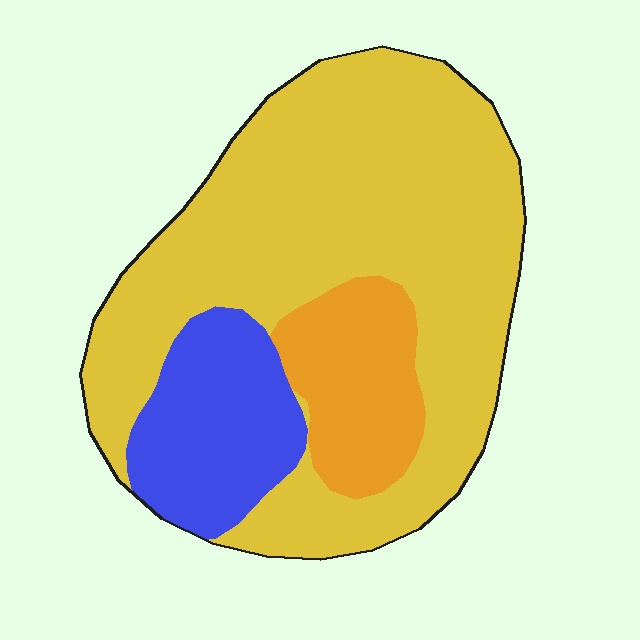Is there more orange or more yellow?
Yellow.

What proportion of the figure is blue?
Blue covers about 15% of the figure.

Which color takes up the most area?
Yellow, at roughly 70%.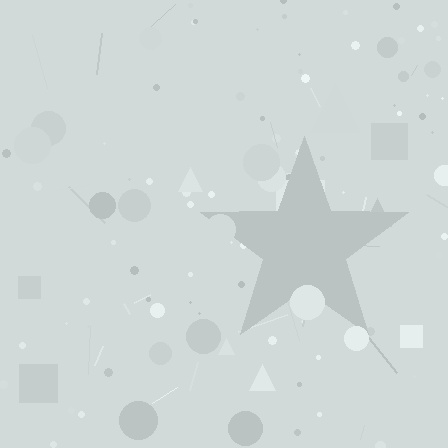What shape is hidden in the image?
A star is hidden in the image.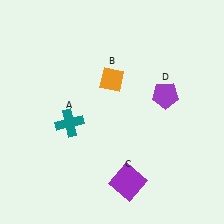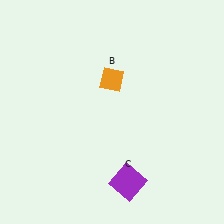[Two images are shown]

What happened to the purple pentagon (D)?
The purple pentagon (D) was removed in Image 2. It was in the top-right area of Image 1.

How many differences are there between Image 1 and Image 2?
There are 2 differences between the two images.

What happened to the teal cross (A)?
The teal cross (A) was removed in Image 2. It was in the bottom-left area of Image 1.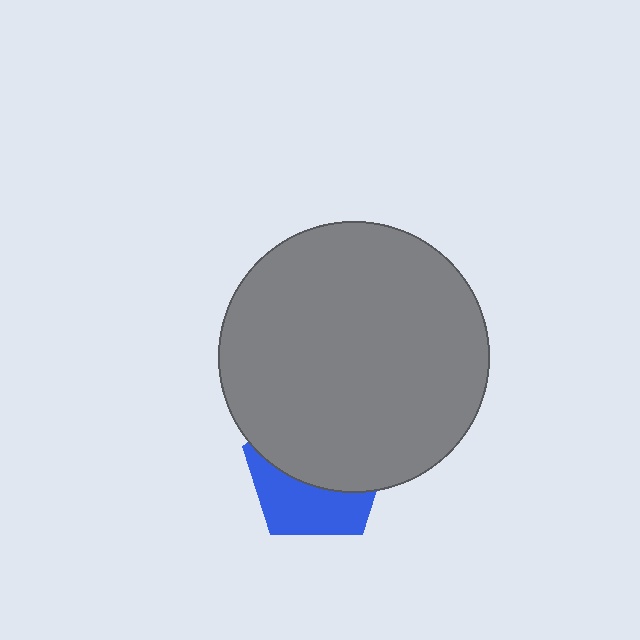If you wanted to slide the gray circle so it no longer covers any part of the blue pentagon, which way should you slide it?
Slide it up — that is the most direct way to separate the two shapes.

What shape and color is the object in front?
The object in front is a gray circle.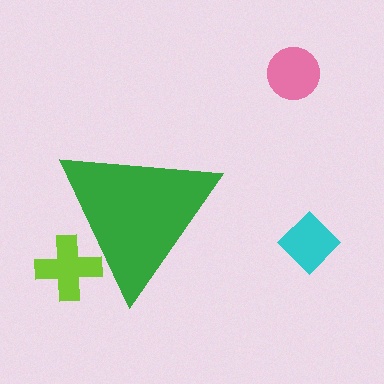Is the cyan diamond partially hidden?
No, the cyan diamond is fully visible.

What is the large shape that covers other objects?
A green triangle.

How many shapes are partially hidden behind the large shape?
1 shape is partially hidden.